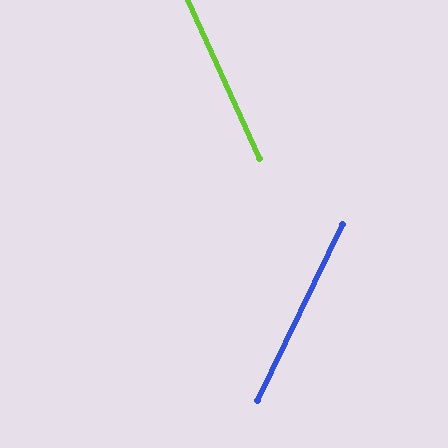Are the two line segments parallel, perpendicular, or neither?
Neither parallel nor perpendicular — they differ by about 50°.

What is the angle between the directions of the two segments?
Approximately 50 degrees.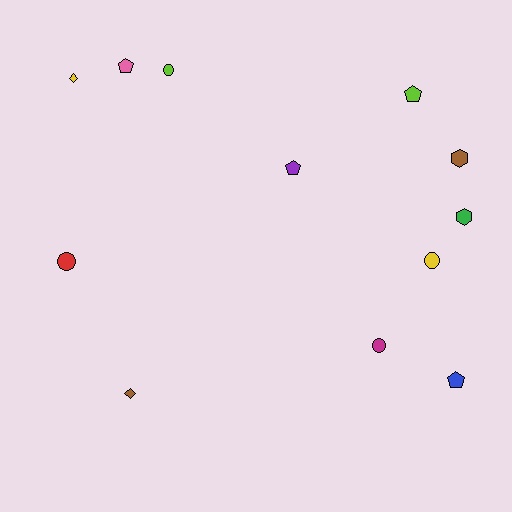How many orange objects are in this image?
There are no orange objects.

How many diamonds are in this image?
There are 2 diamonds.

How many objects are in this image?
There are 12 objects.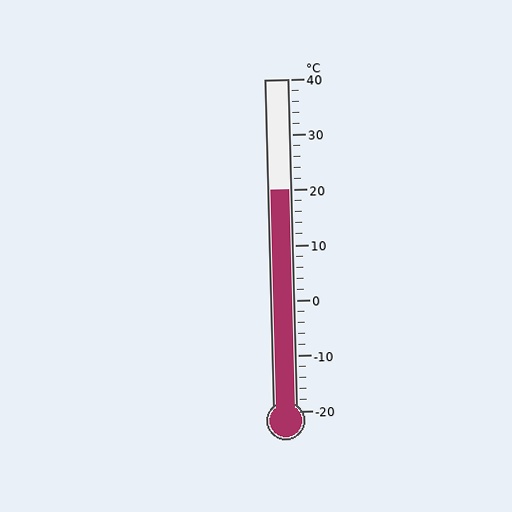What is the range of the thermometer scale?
The thermometer scale ranges from -20°C to 40°C.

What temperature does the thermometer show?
The thermometer shows approximately 20°C.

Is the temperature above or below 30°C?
The temperature is below 30°C.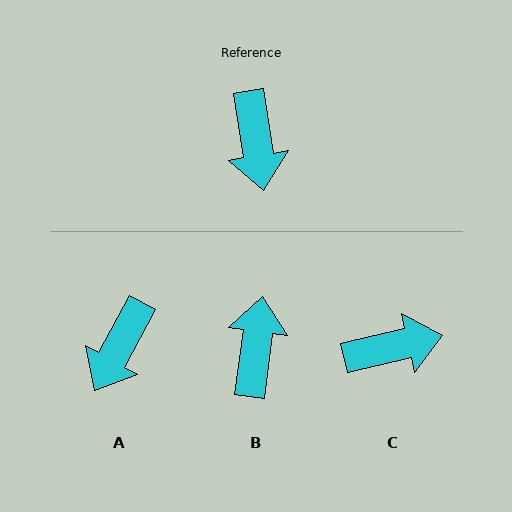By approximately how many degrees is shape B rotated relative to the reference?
Approximately 164 degrees counter-clockwise.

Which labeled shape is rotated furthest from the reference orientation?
B, about 164 degrees away.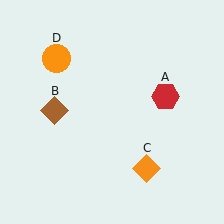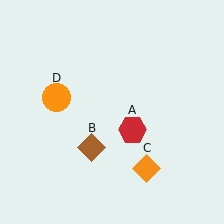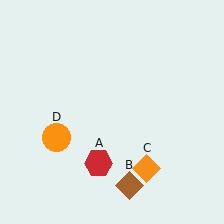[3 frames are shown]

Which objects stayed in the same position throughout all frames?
Orange diamond (object C) remained stationary.